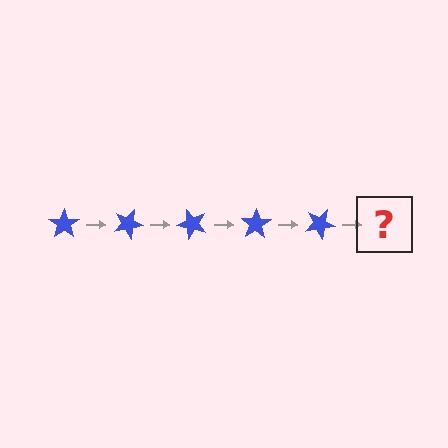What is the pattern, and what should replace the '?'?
The pattern is that the star rotates 25 degrees each step. The '?' should be a blue star rotated 125 degrees.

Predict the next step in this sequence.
The next step is a blue star rotated 125 degrees.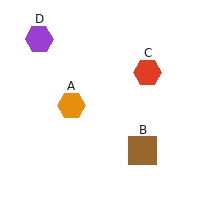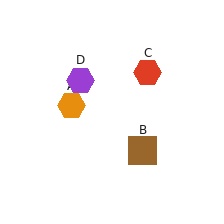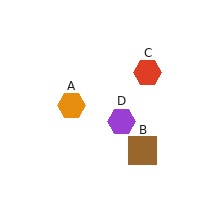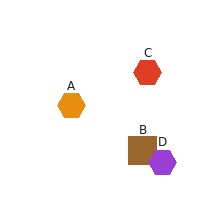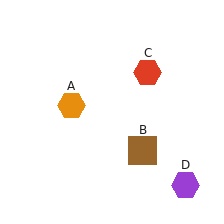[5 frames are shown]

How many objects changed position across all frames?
1 object changed position: purple hexagon (object D).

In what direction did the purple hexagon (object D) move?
The purple hexagon (object D) moved down and to the right.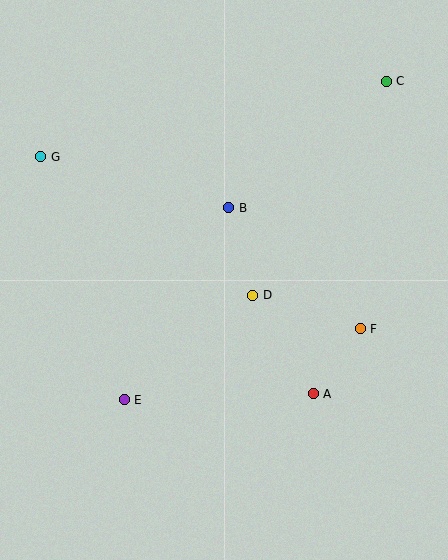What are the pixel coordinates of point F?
Point F is at (360, 329).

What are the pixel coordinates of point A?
Point A is at (313, 394).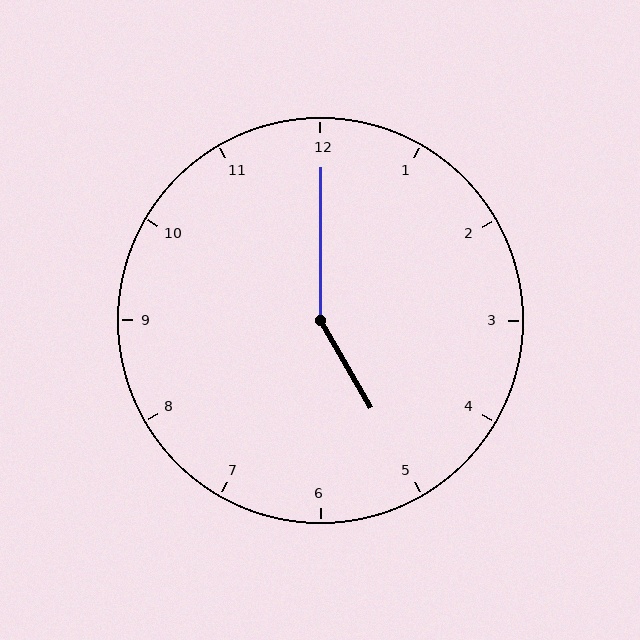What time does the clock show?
5:00.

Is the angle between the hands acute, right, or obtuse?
It is obtuse.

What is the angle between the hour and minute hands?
Approximately 150 degrees.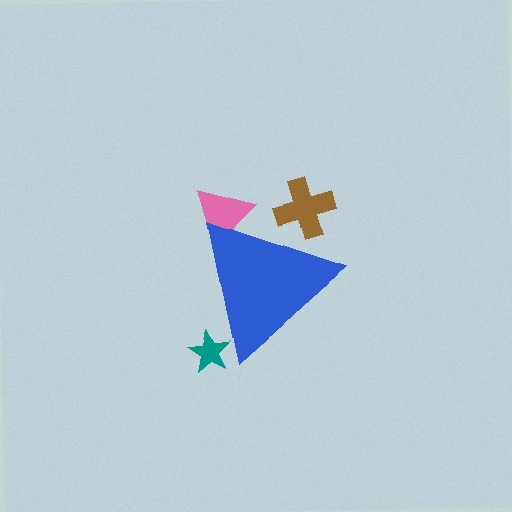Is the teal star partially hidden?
Yes, the teal star is partially hidden behind the blue triangle.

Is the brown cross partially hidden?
Yes, the brown cross is partially hidden behind the blue triangle.